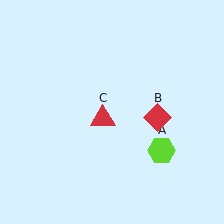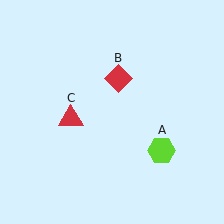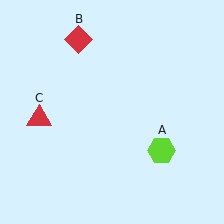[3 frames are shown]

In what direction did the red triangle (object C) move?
The red triangle (object C) moved left.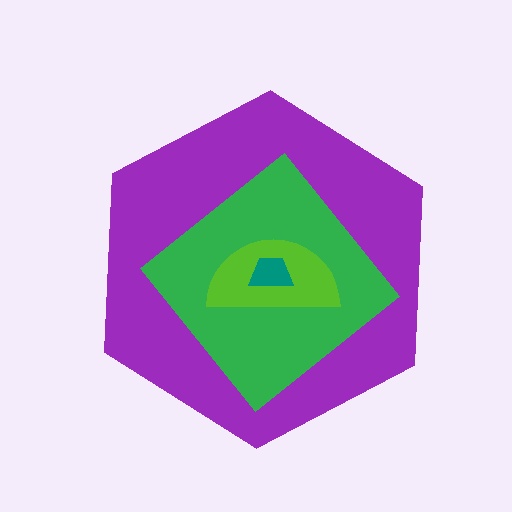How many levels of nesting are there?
4.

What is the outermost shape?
The purple hexagon.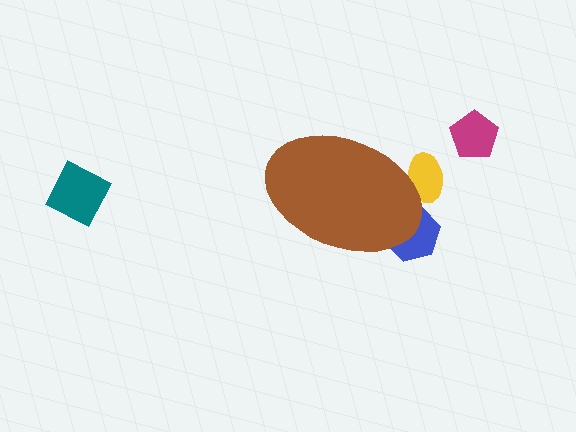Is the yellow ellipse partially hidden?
Yes, the yellow ellipse is partially hidden behind the brown ellipse.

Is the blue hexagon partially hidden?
Yes, the blue hexagon is partially hidden behind the brown ellipse.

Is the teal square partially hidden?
No, the teal square is fully visible.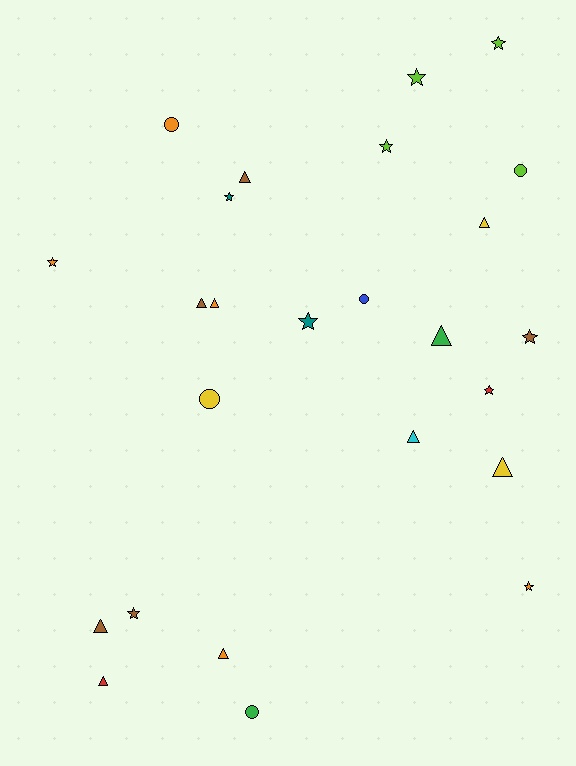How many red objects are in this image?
There are 2 red objects.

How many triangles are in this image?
There are 10 triangles.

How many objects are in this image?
There are 25 objects.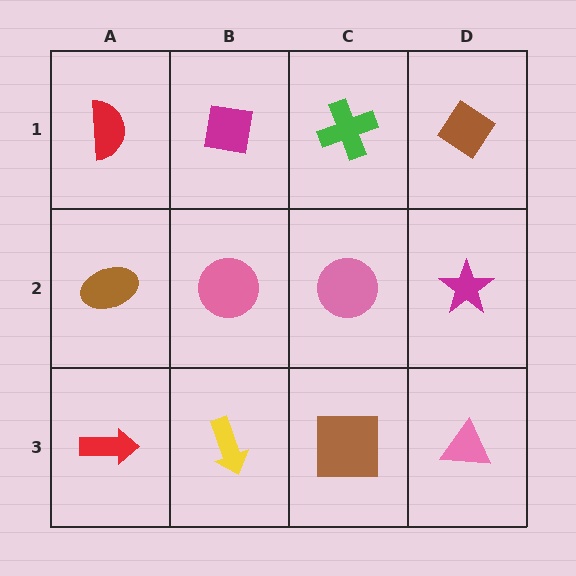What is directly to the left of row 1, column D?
A green cross.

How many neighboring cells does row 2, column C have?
4.